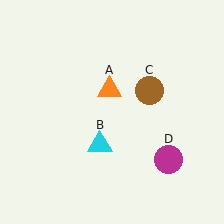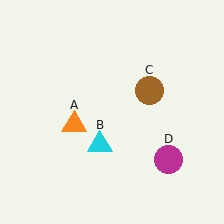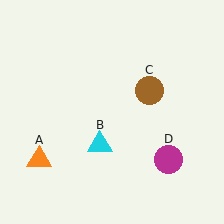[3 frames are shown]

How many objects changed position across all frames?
1 object changed position: orange triangle (object A).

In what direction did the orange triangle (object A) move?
The orange triangle (object A) moved down and to the left.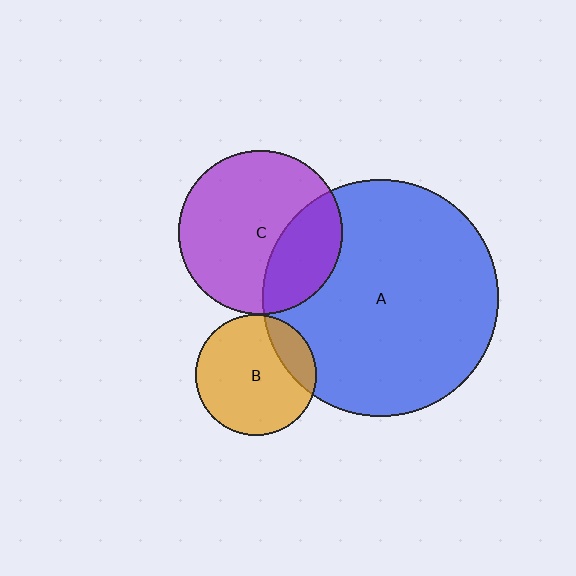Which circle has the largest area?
Circle A (blue).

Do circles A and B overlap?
Yes.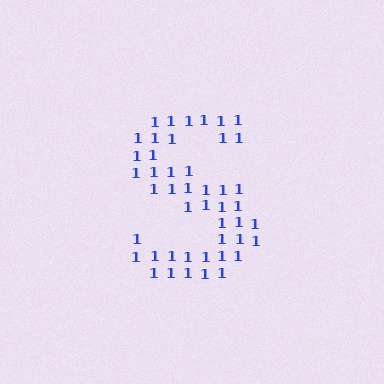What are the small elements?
The small elements are digit 1's.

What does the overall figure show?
The overall figure shows the letter S.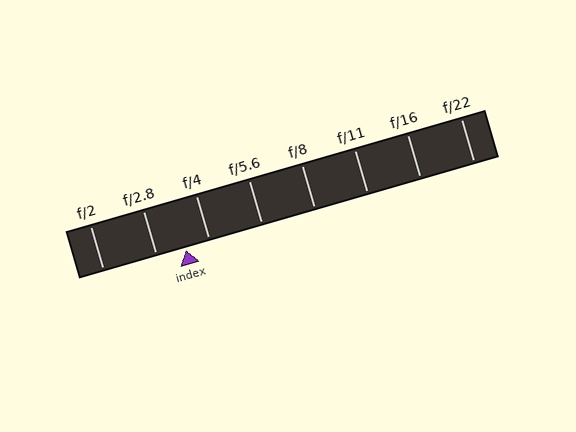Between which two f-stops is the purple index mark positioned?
The index mark is between f/2.8 and f/4.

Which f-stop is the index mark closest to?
The index mark is closest to f/4.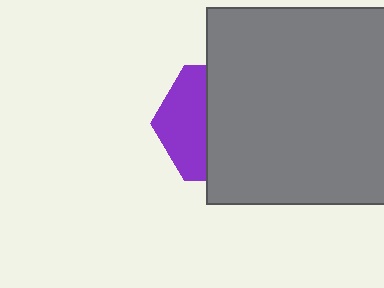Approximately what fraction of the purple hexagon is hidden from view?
Roughly 62% of the purple hexagon is hidden behind the gray square.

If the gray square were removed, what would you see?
You would see the complete purple hexagon.